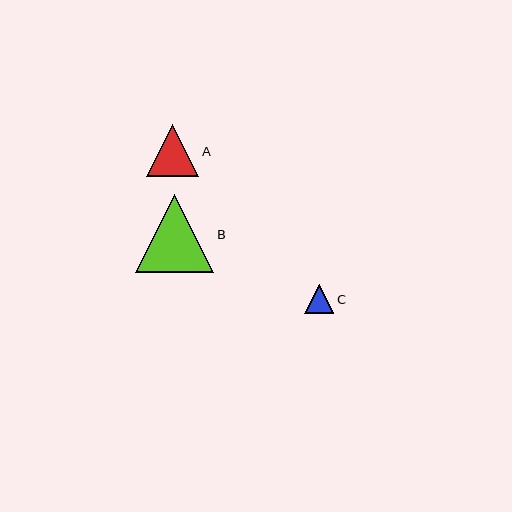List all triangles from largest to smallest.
From largest to smallest: B, A, C.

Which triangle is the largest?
Triangle B is the largest with a size of approximately 78 pixels.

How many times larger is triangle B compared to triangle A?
Triangle B is approximately 1.5 times the size of triangle A.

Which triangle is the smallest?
Triangle C is the smallest with a size of approximately 29 pixels.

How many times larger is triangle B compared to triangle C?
Triangle B is approximately 2.7 times the size of triangle C.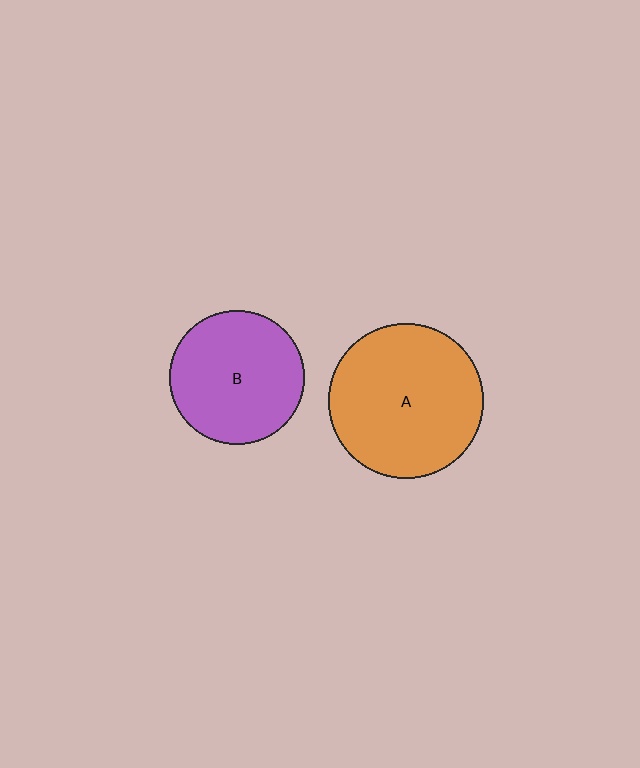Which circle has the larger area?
Circle A (orange).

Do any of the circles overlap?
No, none of the circles overlap.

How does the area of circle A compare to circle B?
Approximately 1.3 times.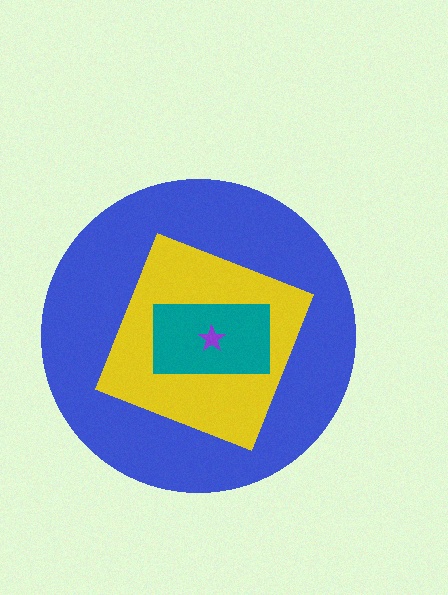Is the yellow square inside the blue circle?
Yes.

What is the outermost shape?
The blue circle.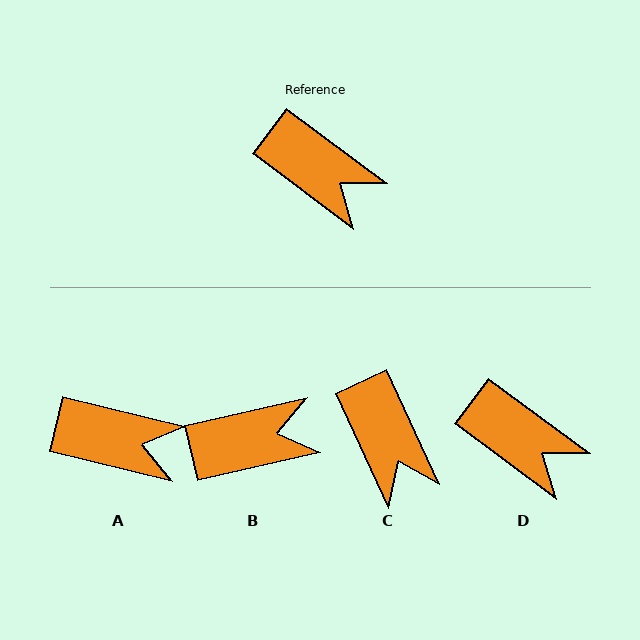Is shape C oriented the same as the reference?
No, it is off by about 29 degrees.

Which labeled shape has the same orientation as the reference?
D.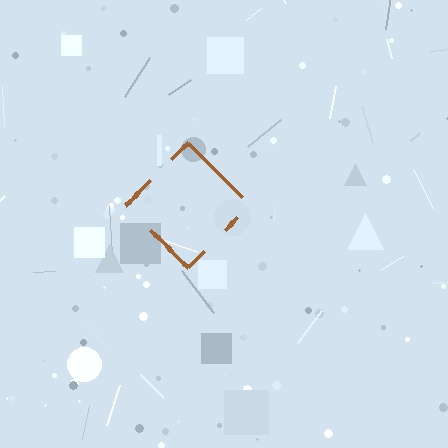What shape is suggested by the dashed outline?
The dashed outline suggests a diamond.